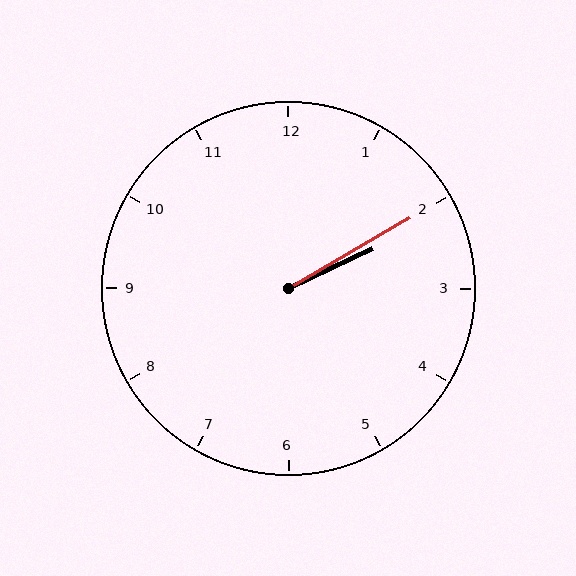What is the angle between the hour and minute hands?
Approximately 5 degrees.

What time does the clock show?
2:10.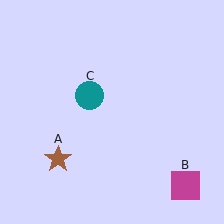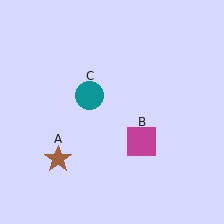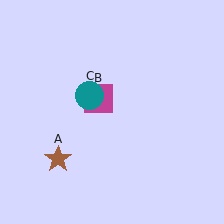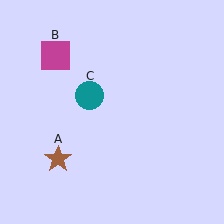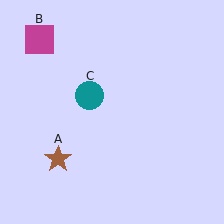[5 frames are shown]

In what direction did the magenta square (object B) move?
The magenta square (object B) moved up and to the left.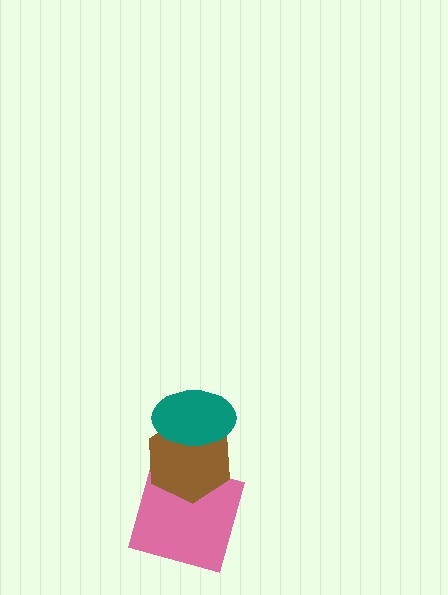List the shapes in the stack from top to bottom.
From top to bottom: the teal ellipse, the brown hexagon, the pink square.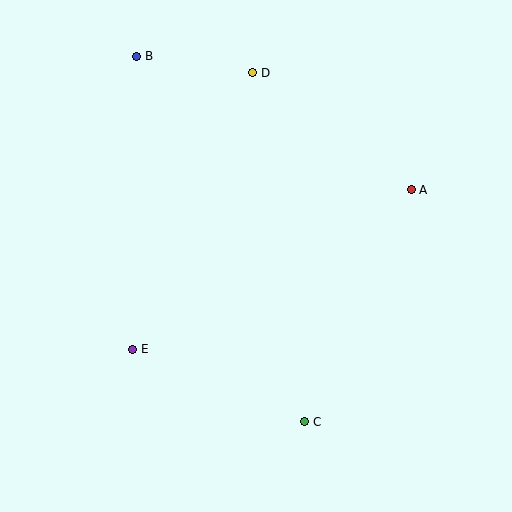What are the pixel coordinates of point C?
Point C is at (305, 422).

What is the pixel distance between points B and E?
The distance between B and E is 293 pixels.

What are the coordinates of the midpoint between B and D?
The midpoint between B and D is at (195, 64).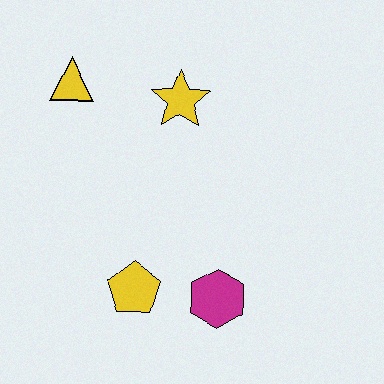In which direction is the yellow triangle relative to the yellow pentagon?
The yellow triangle is above the yellow pentagon.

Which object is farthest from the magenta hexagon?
The yellow triangle is farthest from the magenta hexagon.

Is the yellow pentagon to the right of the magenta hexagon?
No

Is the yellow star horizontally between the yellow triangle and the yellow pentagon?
No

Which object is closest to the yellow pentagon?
The magenta hexagon is closest to the yellow pentagon.